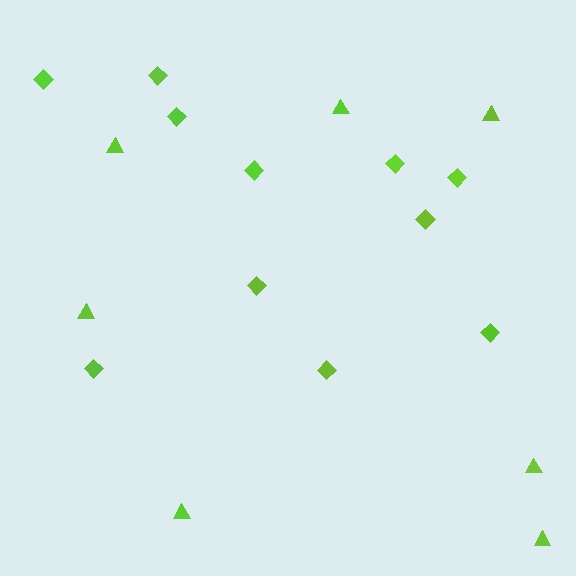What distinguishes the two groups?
There are 2 groups: one group of triangles (7) and one group of diamonds (11).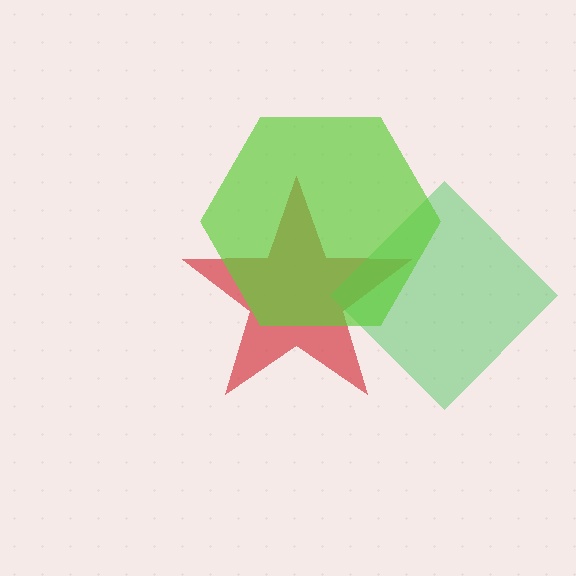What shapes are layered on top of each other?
The layered shapes are: a red star, a green diamond, a lime hexagon.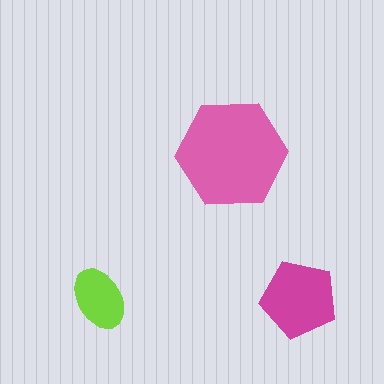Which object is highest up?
The pink hexagon is topmost.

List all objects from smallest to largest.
The lime ellipse, the magenta pentagon, the pink hexagon.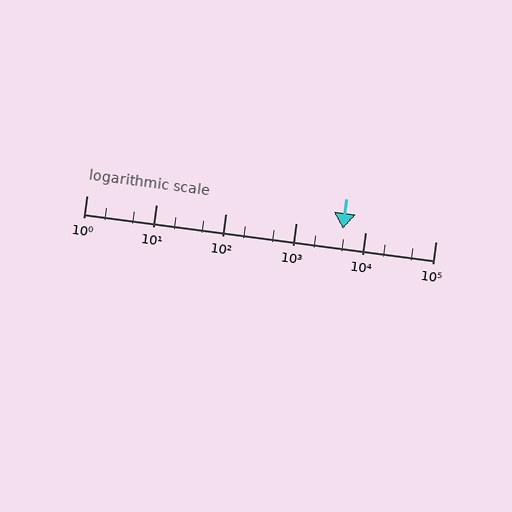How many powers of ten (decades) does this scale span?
The scale spans 5 decades, from 1 to 100000.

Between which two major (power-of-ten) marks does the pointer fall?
The pointer is between 1000 and 10000.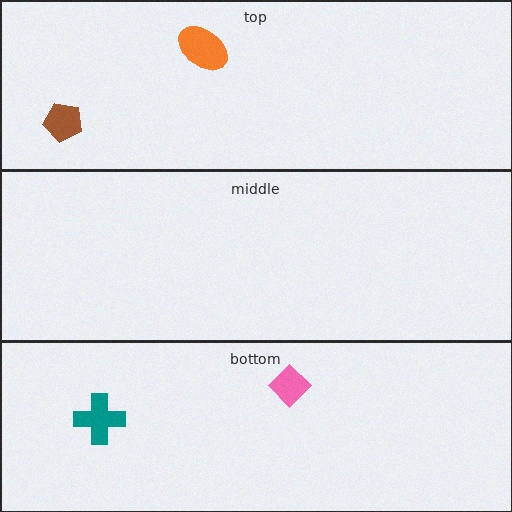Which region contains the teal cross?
The bottom region.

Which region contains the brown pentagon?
The top region.